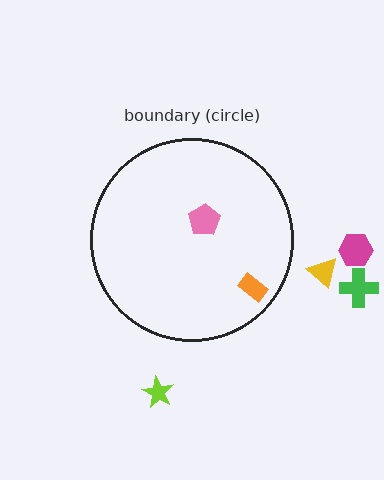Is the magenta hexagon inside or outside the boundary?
Outside.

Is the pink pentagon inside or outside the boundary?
Inside.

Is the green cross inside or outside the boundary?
Outside.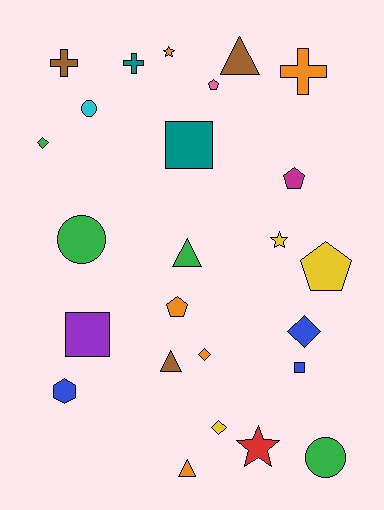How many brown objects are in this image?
There are 3 brown objects.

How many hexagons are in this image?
There is 1 hexagon.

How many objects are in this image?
There are 25 objects.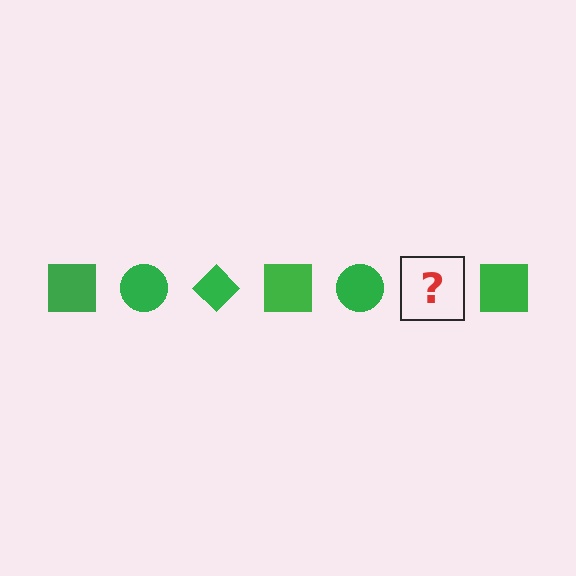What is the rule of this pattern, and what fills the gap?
The rule is that the pattern cycles through square, circle, diamond shapes in green. The gap should be filled with a green diamond.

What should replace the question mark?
The question mark should be replaced with a green diamond.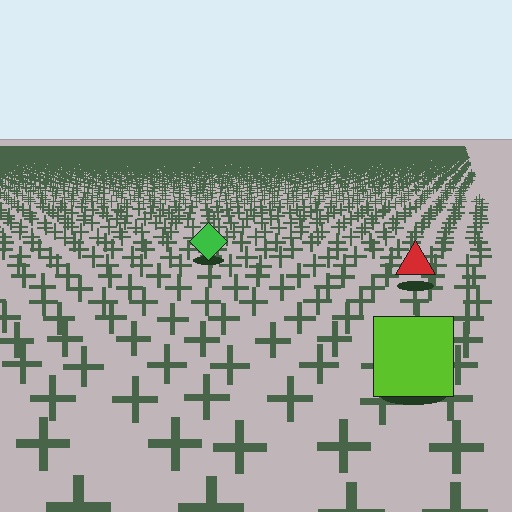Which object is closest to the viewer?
The lime square is closest. The texture marks near it are larger and more spread out.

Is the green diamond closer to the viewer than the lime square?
No. The lime square is closer — you can tell from the texture gradient: the ground texture is coarser near it.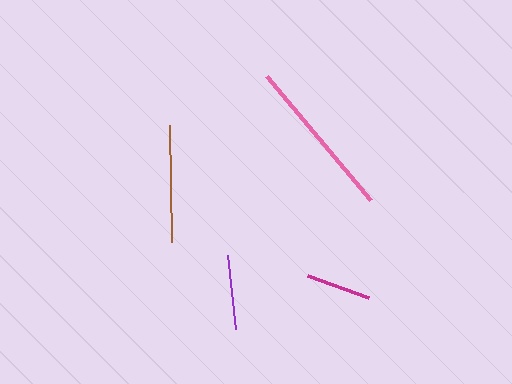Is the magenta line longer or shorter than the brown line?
The brown line is longer than the magenta line.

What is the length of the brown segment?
The brown segment is approximately 117 pixels long.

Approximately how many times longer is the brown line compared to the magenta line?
The brown line is approximately 1.8 times the length of the magenta line.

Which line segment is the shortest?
The magenta line is the shortest at approximately 64 pixels.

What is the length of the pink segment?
The pink segment is approximately 162 pixels long.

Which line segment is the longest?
The pink line is the longest at approximately 162 pixels.